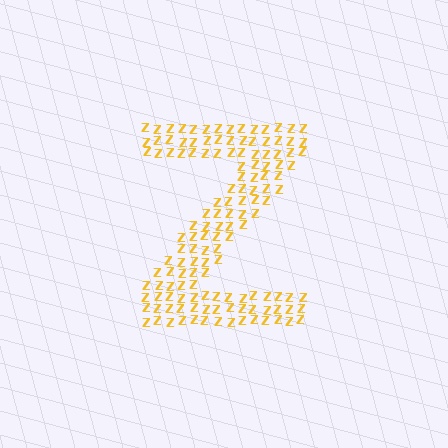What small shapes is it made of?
It is made of small letter Z's.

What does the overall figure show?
The overall figure shows the letter Z.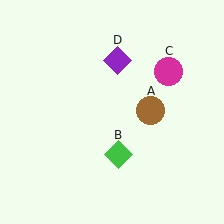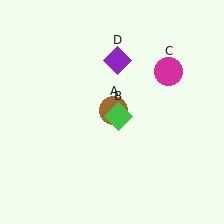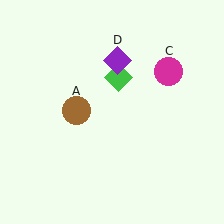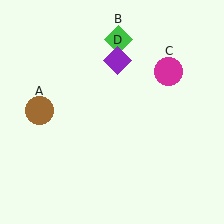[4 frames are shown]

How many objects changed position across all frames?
2 objects changed position: brown circle (object A), green diamond (object B).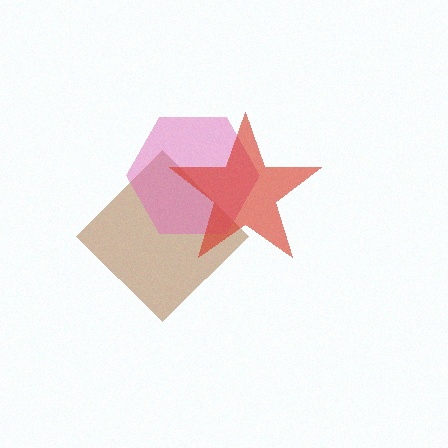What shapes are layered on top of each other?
The layered shapes are: a brown diamond, a pink hexagon, a red star.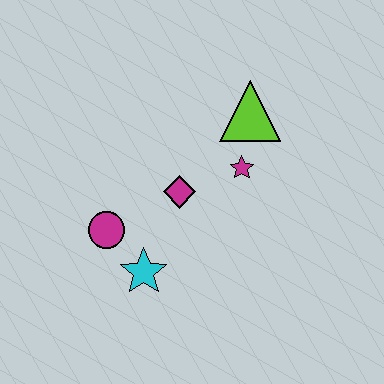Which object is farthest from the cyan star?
The lime triangle is farthest from the cyan star.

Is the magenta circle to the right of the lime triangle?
No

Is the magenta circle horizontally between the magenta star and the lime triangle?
No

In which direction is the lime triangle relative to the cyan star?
The lime triangle is above the cyan star.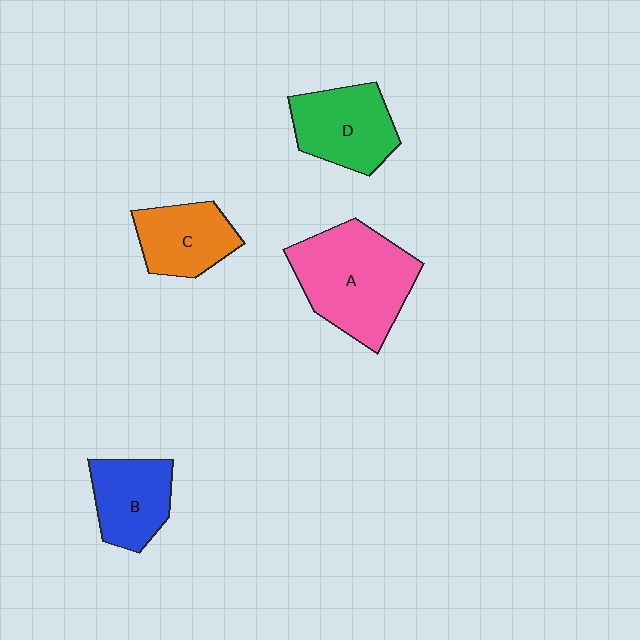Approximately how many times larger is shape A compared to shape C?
Approximately 1.8 times.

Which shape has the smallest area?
Shape C (orange).